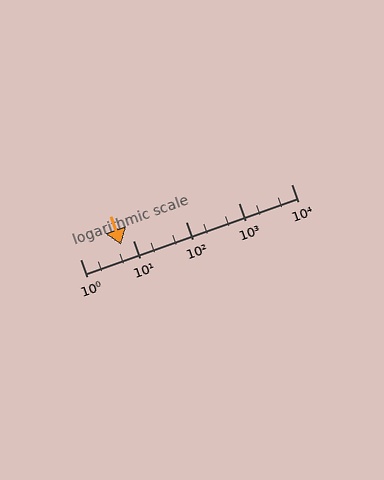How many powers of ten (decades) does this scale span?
The scale spans 4 decades, from 1 to 10000.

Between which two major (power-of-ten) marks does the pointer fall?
The pointer is between 1 and 10.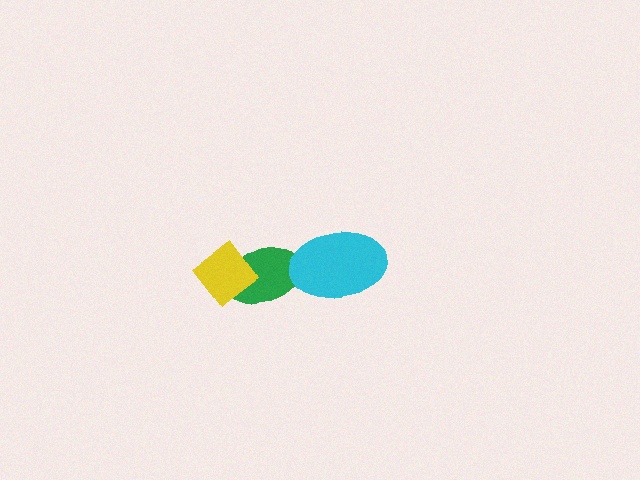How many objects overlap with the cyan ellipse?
1 object overlaps with the cyan ellipse.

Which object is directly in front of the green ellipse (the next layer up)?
The cyan ellipse is directly in front of the green ellipse.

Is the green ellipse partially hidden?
Yes, it is partially covered by another shape.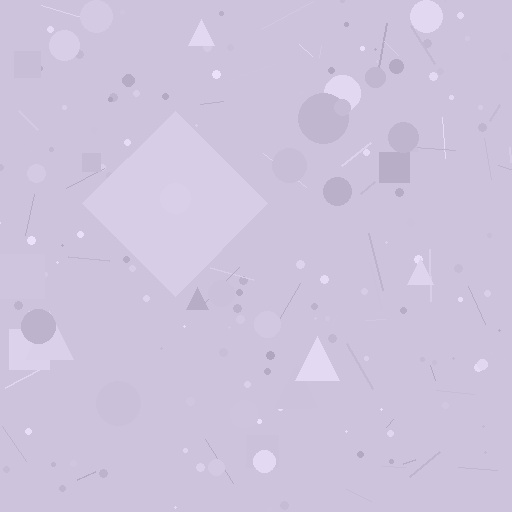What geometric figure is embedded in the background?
A diamond is embedded in the background.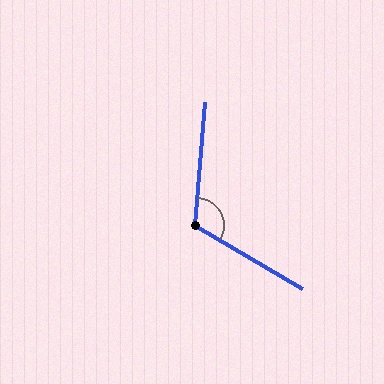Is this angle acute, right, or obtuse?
It is obtuse.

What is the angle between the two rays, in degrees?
Approximately 116 degrees.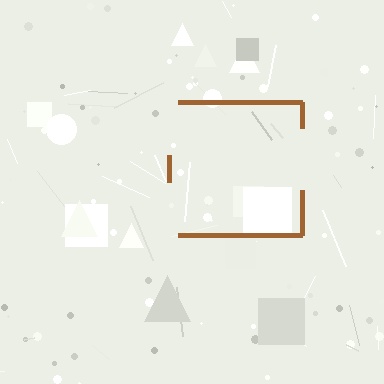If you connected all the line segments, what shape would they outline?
They would outline a square.